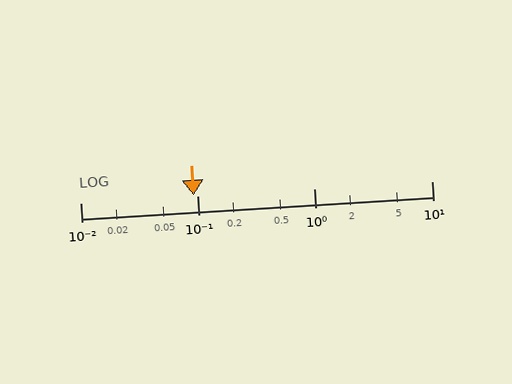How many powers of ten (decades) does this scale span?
The scale spans 3 decades, from 0.01 to 10.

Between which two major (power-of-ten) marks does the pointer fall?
The pointer is between 0.01 and 0.1.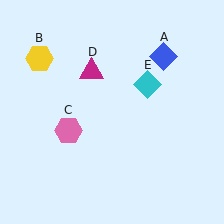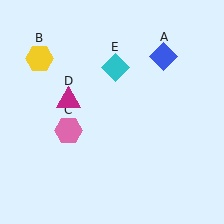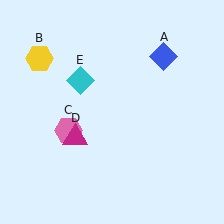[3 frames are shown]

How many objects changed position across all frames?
2 objects changed position: magenta triangle (object D), cyan diamond (object E).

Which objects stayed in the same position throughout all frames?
Blue diamond (object A) and yellow hexagon (object B) and pink hexagon (object C) remained stationary.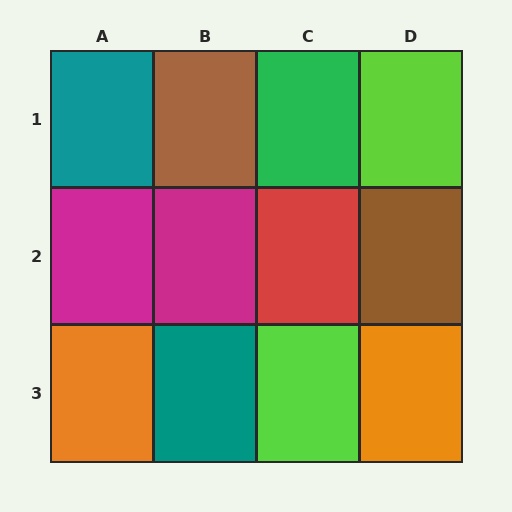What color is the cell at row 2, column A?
Magenta.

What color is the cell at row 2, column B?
Magenta.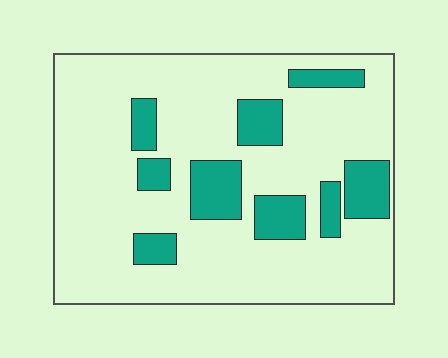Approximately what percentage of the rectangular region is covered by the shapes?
Approximately 20%.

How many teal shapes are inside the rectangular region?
9.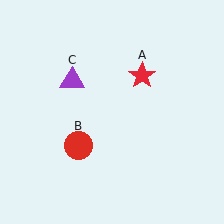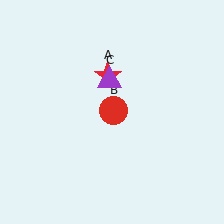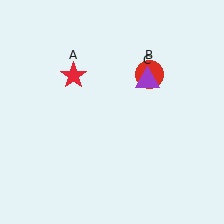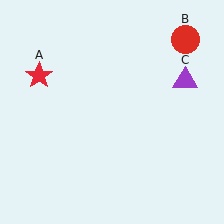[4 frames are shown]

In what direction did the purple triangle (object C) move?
The purple triangle (object C) moved right.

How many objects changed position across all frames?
3 objects changed position: red star (object A), red circle (object B), purple triangle (object C).